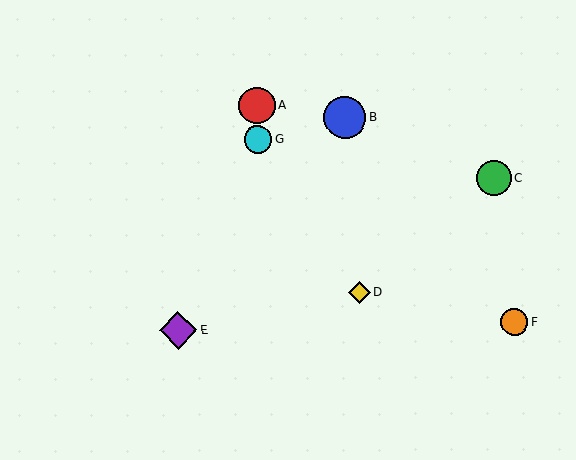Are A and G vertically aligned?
Yes, both are at x≈257.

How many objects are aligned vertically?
2 objects (A, G) are aligned vertically.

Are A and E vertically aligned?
No, A is at x≈257 and E is at x≈178.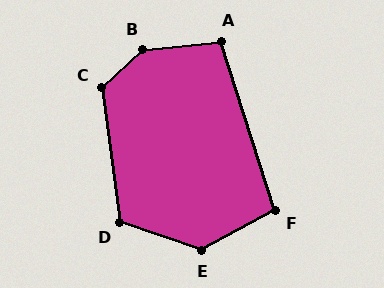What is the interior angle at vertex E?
Approximately 133 degrees (obtuse).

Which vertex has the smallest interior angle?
F, at approximately 101 degrees.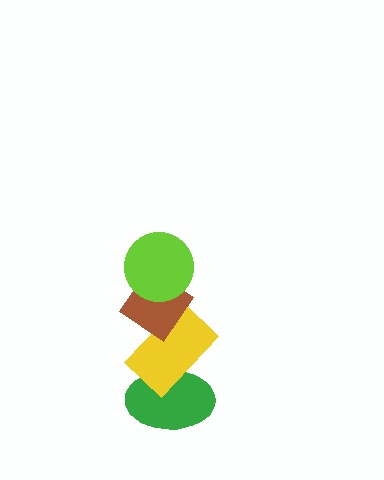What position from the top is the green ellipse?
The green ellipse is 4th from the top.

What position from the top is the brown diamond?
The brown diamond is 2nd from the top.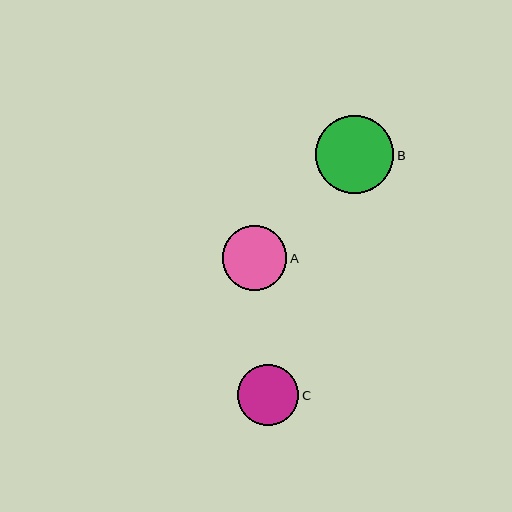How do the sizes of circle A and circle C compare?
Circle A and circle C are approximately the same size.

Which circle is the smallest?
Circle C is the smallest with a size of approximately 61 pixels.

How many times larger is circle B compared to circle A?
Circle B is approximately 1.2 times the size of circle A.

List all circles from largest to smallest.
From largest to smallest: B, A, C.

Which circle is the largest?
Circle B is the largest with a size of approximately 78 pixels.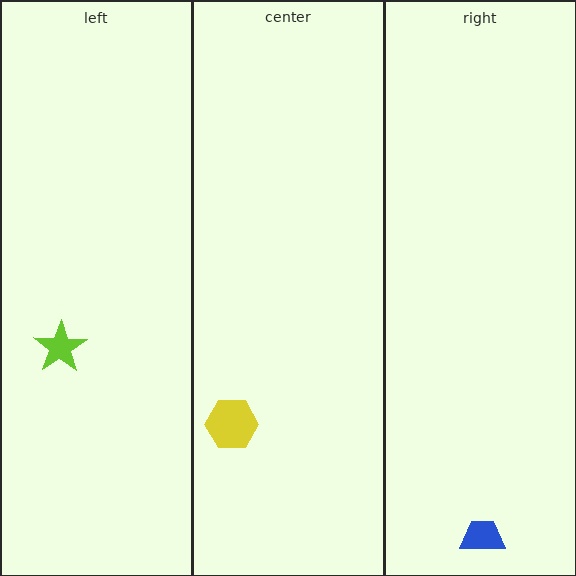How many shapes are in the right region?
1.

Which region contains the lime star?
The left region.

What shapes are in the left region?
The lime star.